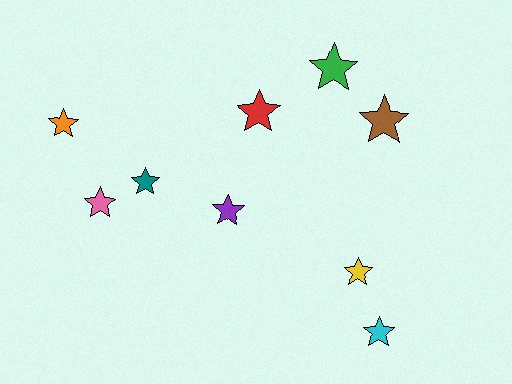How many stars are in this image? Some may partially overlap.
There are 9 stars.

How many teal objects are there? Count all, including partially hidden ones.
There is 1 teal object.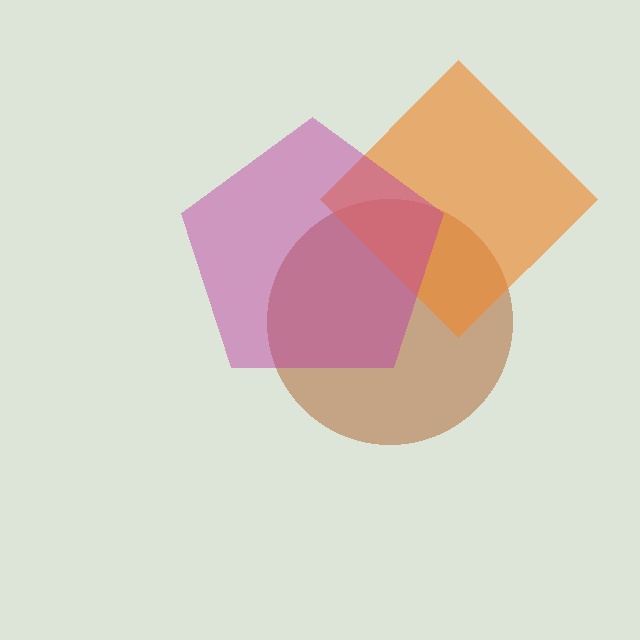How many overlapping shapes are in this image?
There are 3 overlapping shapes in the image.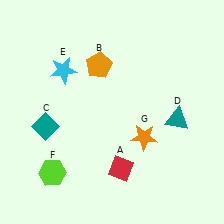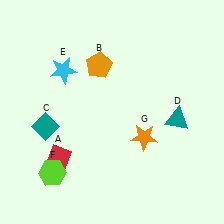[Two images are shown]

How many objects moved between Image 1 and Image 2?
1 object moved between the two images.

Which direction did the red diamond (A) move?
The red diamond (A) moved left.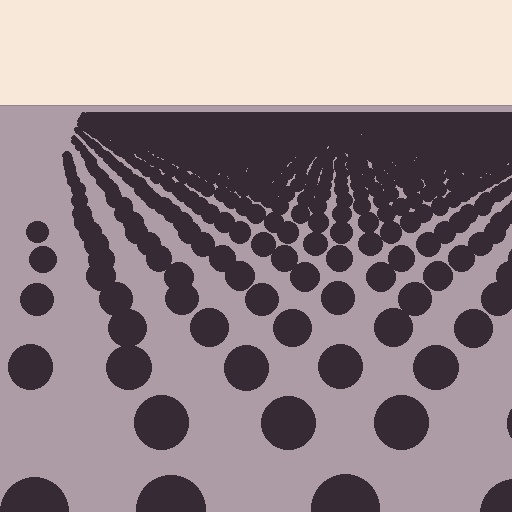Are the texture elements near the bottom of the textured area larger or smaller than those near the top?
Larger. Near the bottom, elements are closer to the viewer and appear at a bigger on-screen size.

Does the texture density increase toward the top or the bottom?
Density increases toward the top.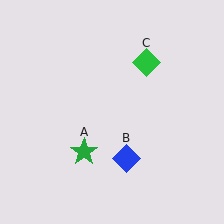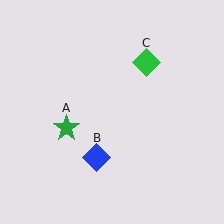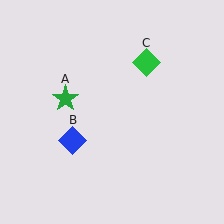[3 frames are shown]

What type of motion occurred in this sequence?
The green star (object A), blue diamond (object B) rotated clockwise around the center of the scene.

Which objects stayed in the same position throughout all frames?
Green diamond (object C) remained stationary.